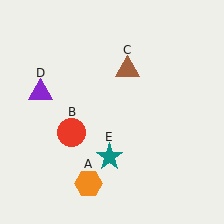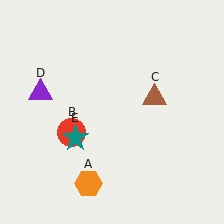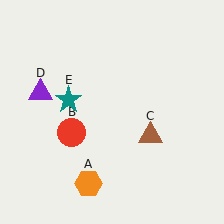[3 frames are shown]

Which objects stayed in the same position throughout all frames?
Orange hexagon (object A) and red circle (object B) and purple triangle (object D) remained stationary.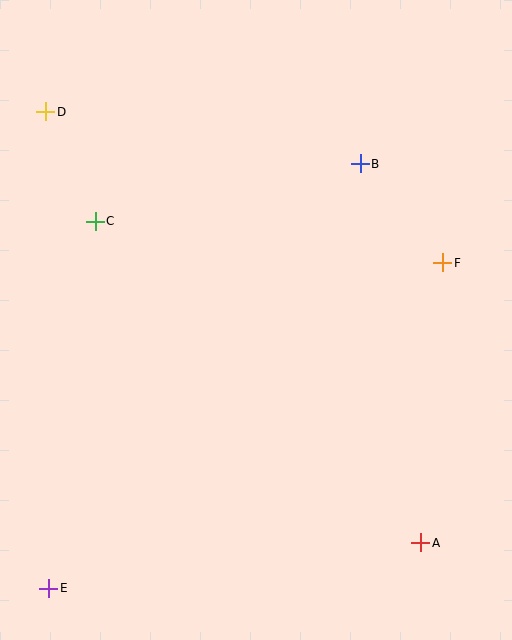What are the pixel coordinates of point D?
Point D is at (46, 112).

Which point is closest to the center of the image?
Point B at (360, 164) is closest to the center.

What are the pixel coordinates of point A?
Point A is at (421, 543).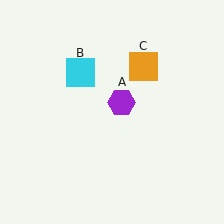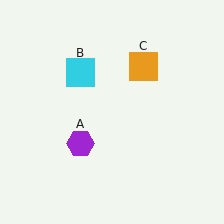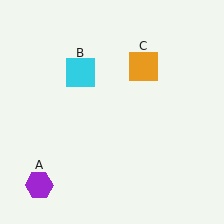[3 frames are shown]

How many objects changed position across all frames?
1 object changed position: purple hexagon (object A).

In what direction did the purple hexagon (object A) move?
The purple hexagon (object A) moved down and to the left.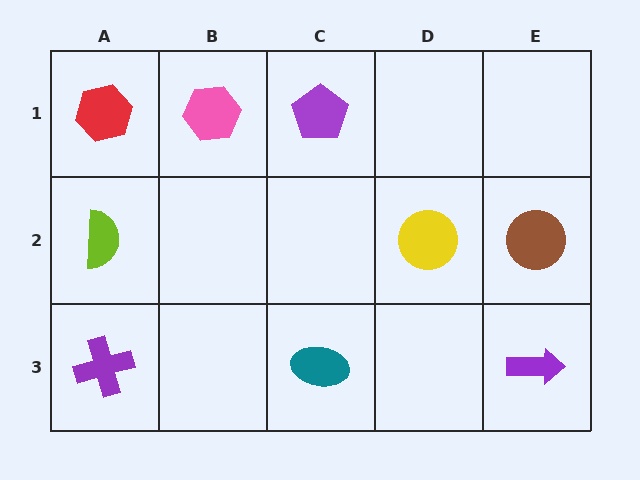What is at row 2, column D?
A yellow circle.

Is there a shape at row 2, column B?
No, that cell is empty.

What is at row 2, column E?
A brown circle.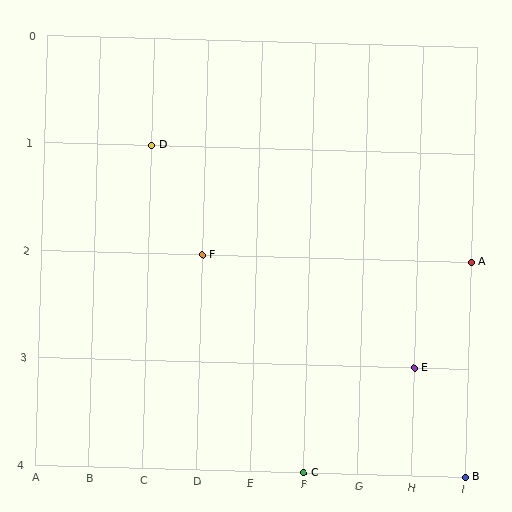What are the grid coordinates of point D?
Point D is at grid coordinates (C, 1).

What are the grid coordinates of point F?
Point F is at grid coordinates (D, 2).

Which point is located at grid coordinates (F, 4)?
Point C is at (F, 4).